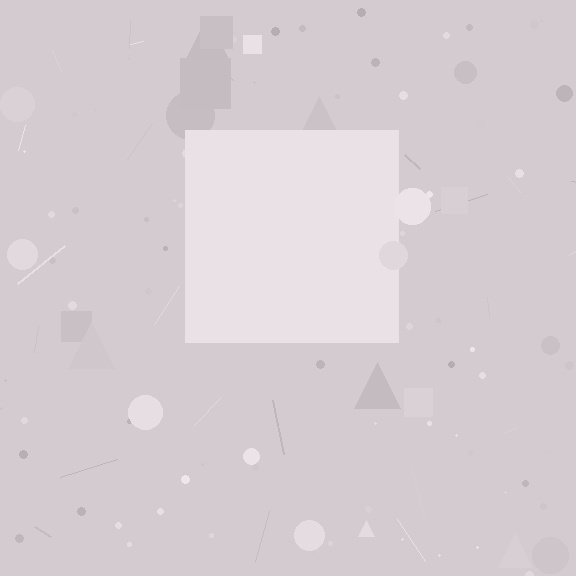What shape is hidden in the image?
A square is hidden in the image.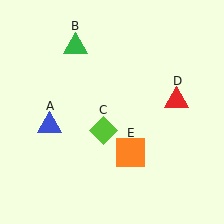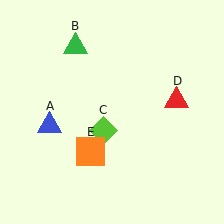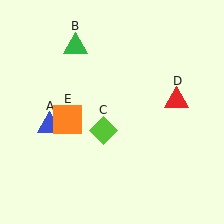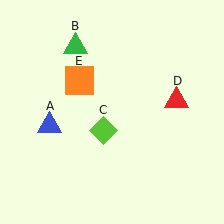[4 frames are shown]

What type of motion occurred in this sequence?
The orange square (object E) rotated clockwise around the center of the scene.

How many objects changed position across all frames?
1 object changed position: orange square (object E).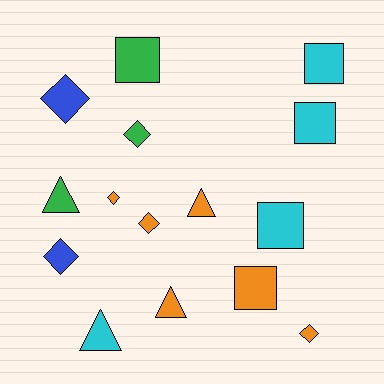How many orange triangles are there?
There are 2 orange triangles.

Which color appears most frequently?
Orange, with 6 objects.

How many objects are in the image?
There are 15 objects.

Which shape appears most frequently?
Diamond, with 6 objects.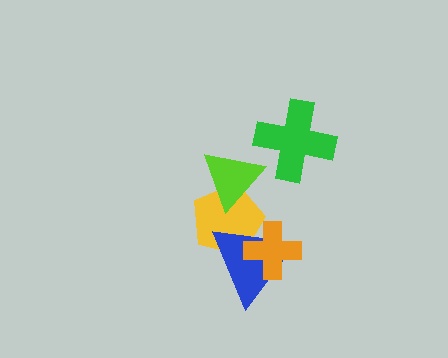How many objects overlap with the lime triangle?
1 object overlaps with the lime triangle.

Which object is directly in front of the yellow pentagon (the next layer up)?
The blue triangle is directly in front of the yellow pentagon.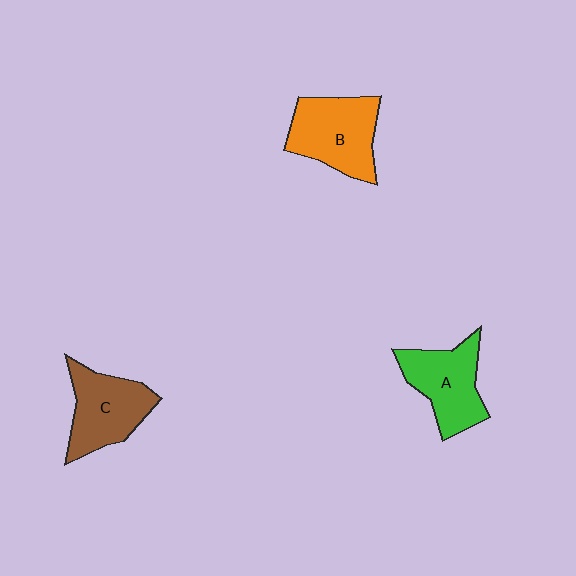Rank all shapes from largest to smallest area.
From largest to smallest: B (orange), C (brown), A (green).